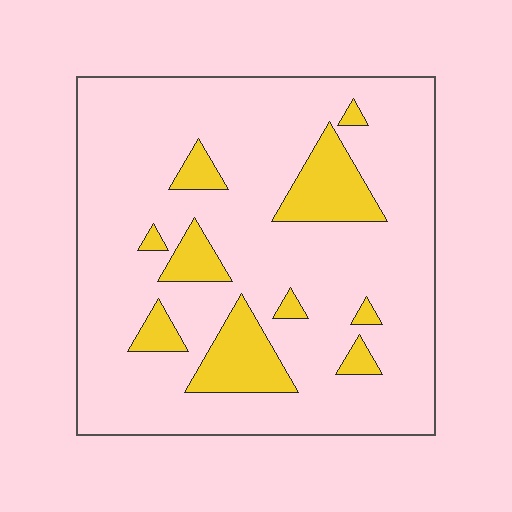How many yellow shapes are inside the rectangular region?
10.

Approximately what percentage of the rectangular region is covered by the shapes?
Approximately 15%.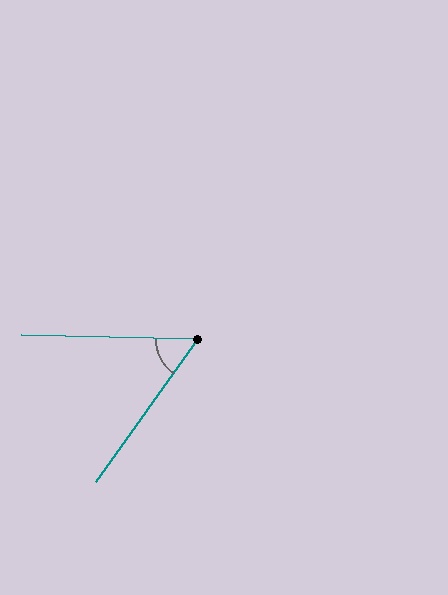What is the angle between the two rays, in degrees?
Approximately 56 degrees.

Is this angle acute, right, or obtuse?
It is acute.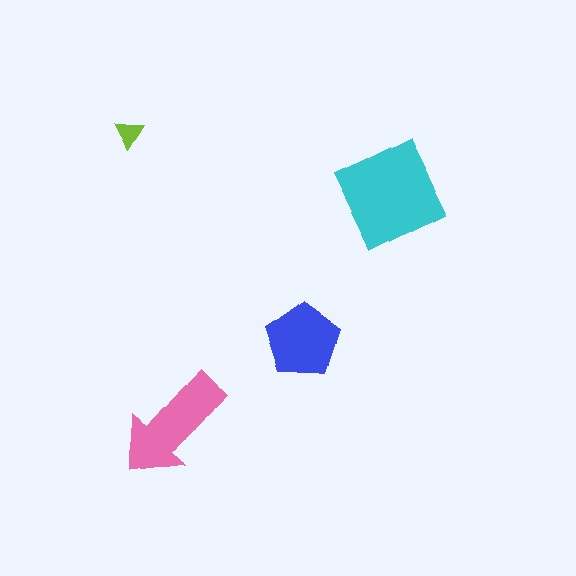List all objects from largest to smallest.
The cyan diamond, the pink arrow, the blue pentagon, the lime triangle.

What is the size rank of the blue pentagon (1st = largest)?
3rd.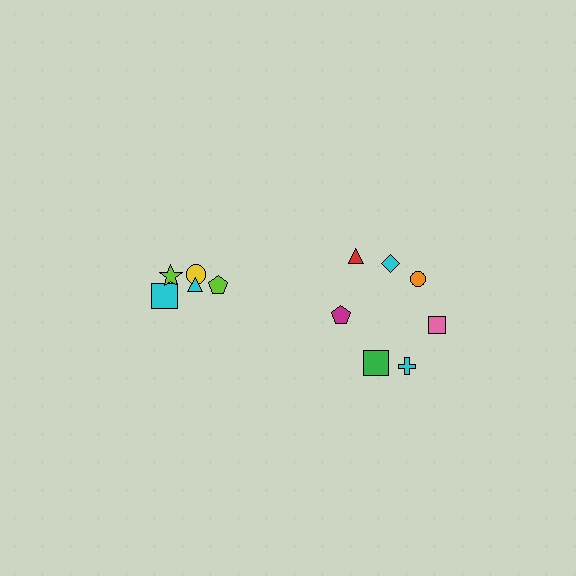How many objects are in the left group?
There are 5 objects.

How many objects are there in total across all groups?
There are 12 objects.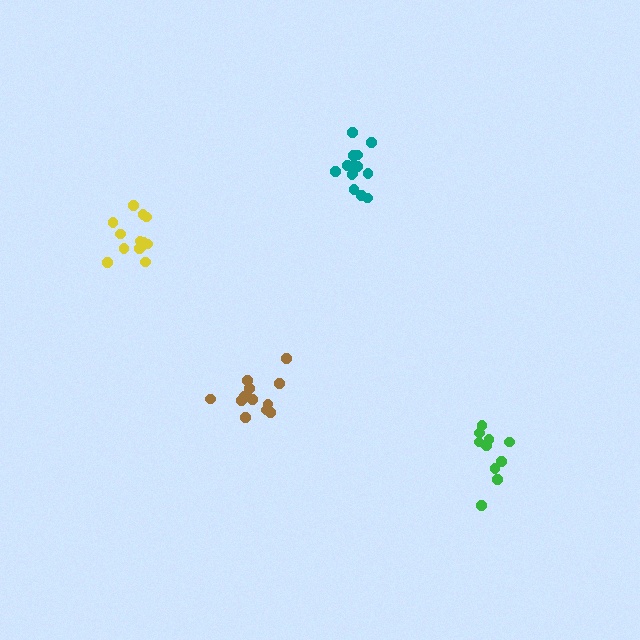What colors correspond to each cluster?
The clusters are colored: teal, green, yellow, brown.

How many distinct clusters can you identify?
There are 4 distinct clusters.